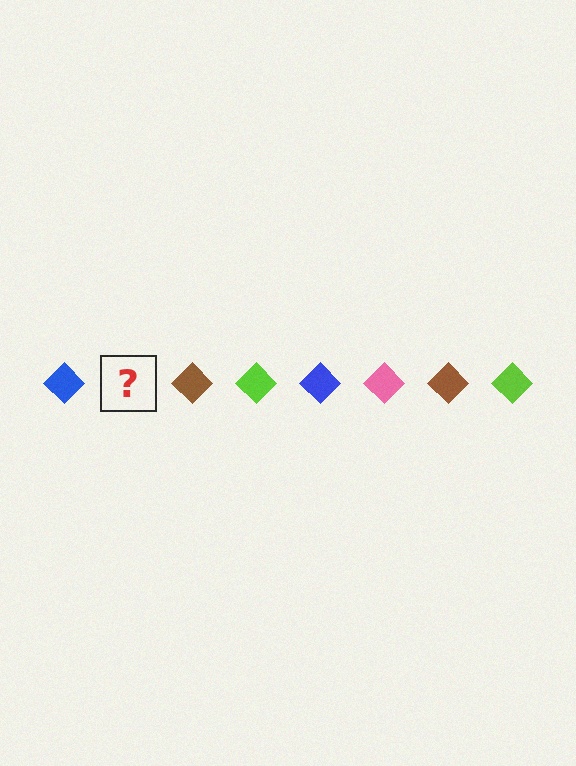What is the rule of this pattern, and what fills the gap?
The rule is that the pattern cycles through blue, pink, brown, lime diamonds. The gap should be filled with a pink diamond.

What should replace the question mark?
The question mark should be replaced with a pink diamond.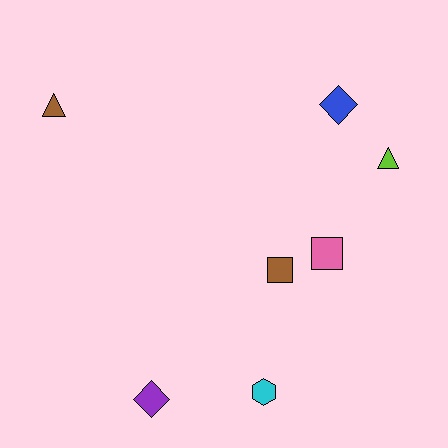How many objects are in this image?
There are 7 objects.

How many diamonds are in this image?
There are 2 diamonds.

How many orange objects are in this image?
There are no orange objects.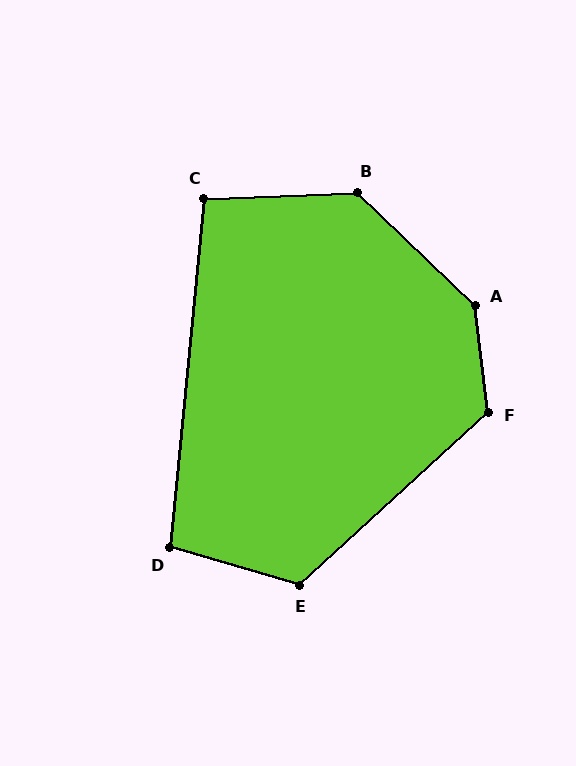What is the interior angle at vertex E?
Approximately 121 degrees (obtuse).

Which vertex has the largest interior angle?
A, at approximately 141 degrees.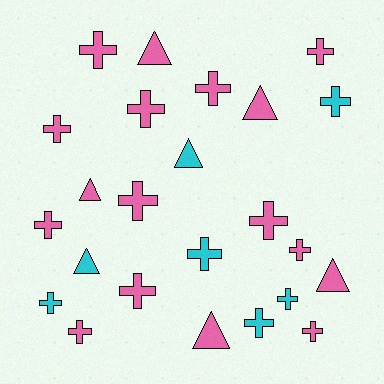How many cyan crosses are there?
There are 5 cyan crosses.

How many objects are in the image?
There are 24 objects.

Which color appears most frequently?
Pink, with 17 objects.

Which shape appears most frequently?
Cross, with 17 objects.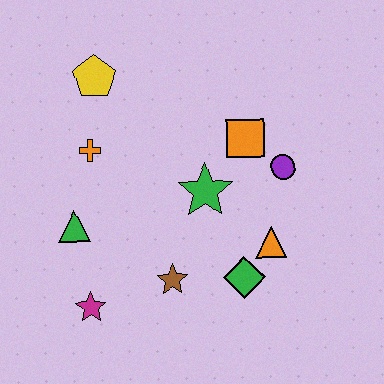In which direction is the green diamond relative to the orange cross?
The green diamond is to the right of the orange cross.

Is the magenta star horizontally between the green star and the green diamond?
No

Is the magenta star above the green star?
No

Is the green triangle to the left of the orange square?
Yes